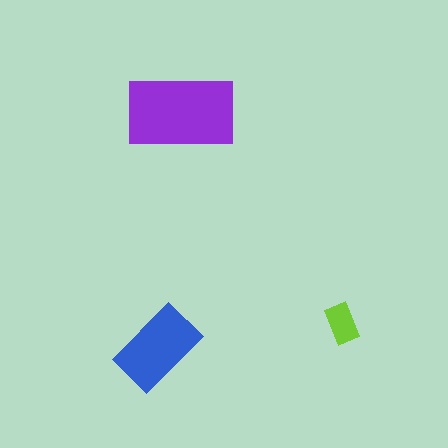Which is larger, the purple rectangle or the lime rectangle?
The purple one.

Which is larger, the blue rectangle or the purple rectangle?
The purple one.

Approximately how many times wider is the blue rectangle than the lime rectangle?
About 2 times wider.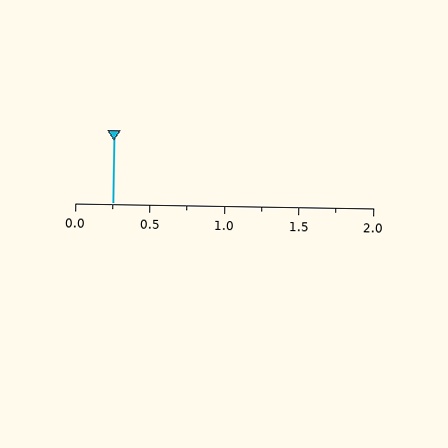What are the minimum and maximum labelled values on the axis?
The axis runs from 0.0 to 2.0.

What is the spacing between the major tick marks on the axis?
The major ticks are spaced 0.5 apart.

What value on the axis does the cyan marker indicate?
The marker indicates approximately 0.25.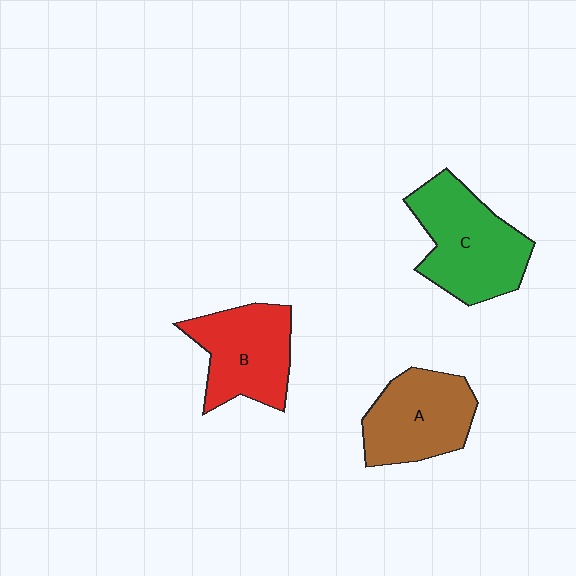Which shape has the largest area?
Shape C (green).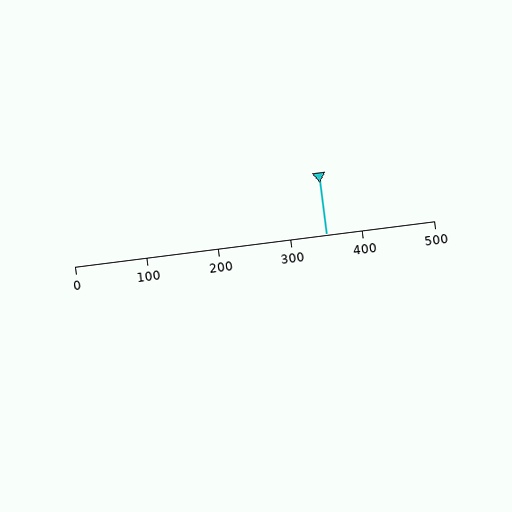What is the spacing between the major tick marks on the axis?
The major ticks are spaced 100 apart.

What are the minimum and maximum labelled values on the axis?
The axis runs from 0 to 500.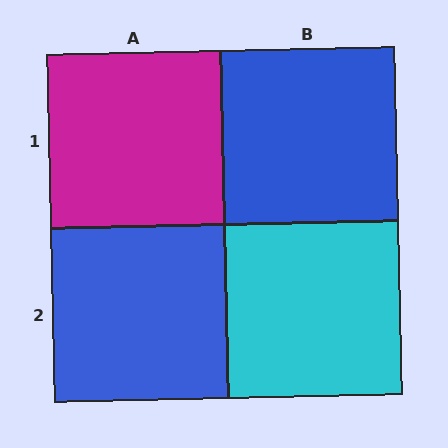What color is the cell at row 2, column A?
Blue.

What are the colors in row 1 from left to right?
Magenta, blue.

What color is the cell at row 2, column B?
Cyan.